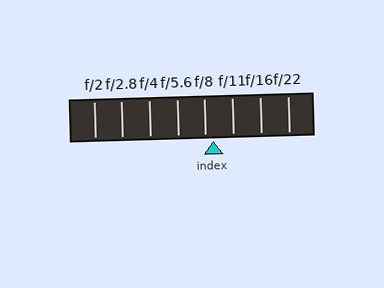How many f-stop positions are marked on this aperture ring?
There are 8 f-stop positions marked.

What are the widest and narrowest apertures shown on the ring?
The widest aperture shown is f/2 and the narrowest is f/22.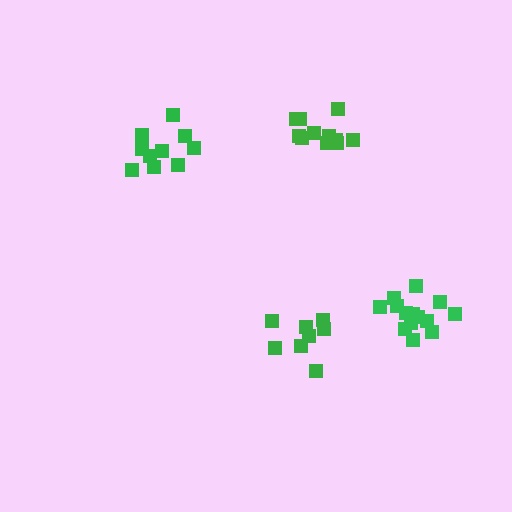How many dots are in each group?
Group 1: 8 dots, Group 2: 11 dots, Group 3: 14 dots, Group 4: 10 dots (43 total).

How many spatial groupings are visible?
There are 4 spatial groupings.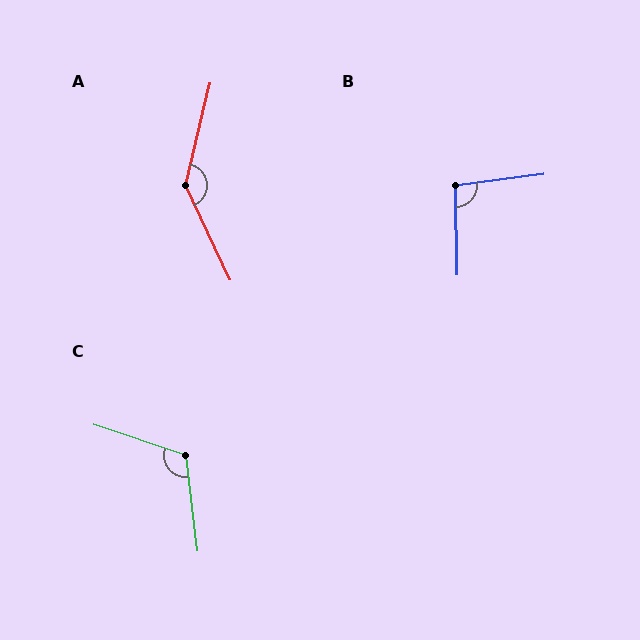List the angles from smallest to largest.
B (97°), C (115°), A (141°).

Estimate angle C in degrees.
Approximately 115 degrees.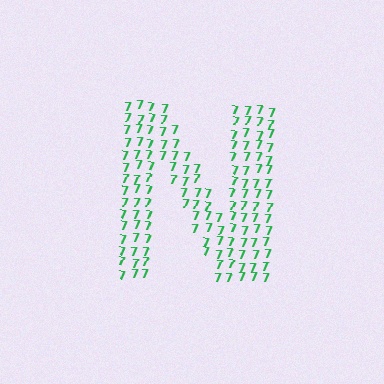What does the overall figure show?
The overall figure shows the letter N.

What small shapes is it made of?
It is made of small digit 7's.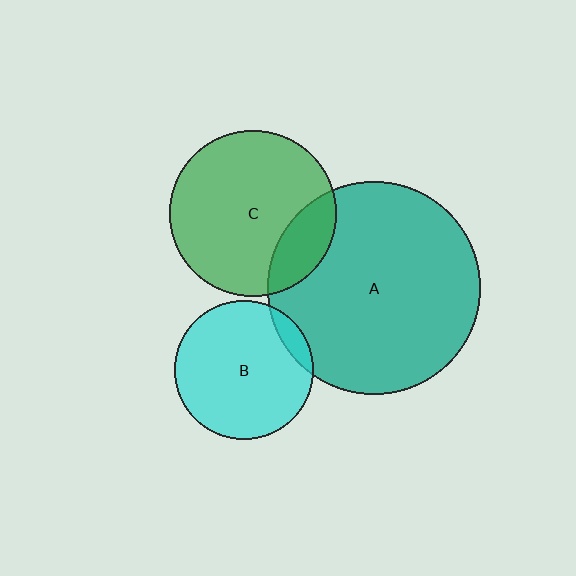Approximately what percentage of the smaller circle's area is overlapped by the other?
Approximately 20%.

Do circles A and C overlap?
Yes.